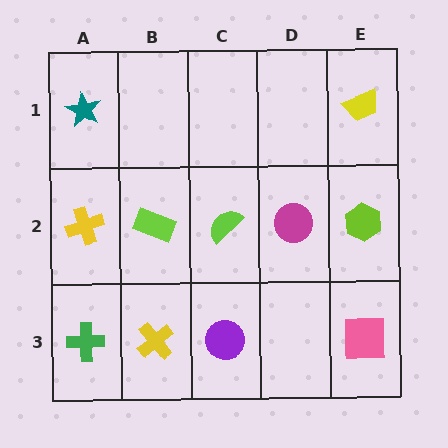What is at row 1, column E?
A yellow trapezoid.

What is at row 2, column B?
A lime rectangle.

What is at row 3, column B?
A yellow cross.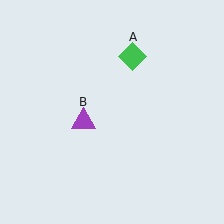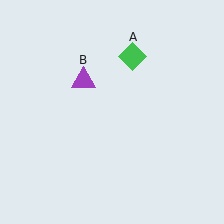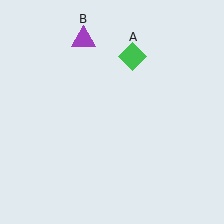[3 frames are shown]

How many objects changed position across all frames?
1 object changed position: purple triangle (object B).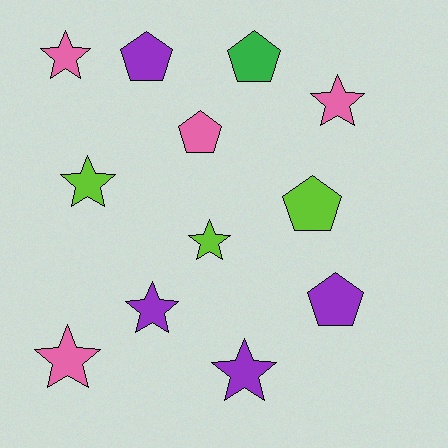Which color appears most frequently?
Pink, with 4 objects.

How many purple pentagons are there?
There are 2 purple pentagons.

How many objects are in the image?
There are 12 objects.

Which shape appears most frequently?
Star, with 7 objects.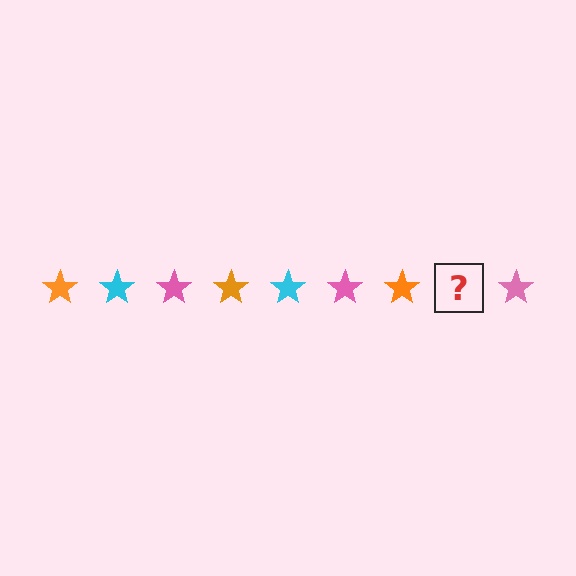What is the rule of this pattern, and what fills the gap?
The rule is that the pattern cycles through orange, cyan, pink stars. The gap should be filled with a cyan star.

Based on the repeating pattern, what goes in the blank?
The blank should be a cyan star.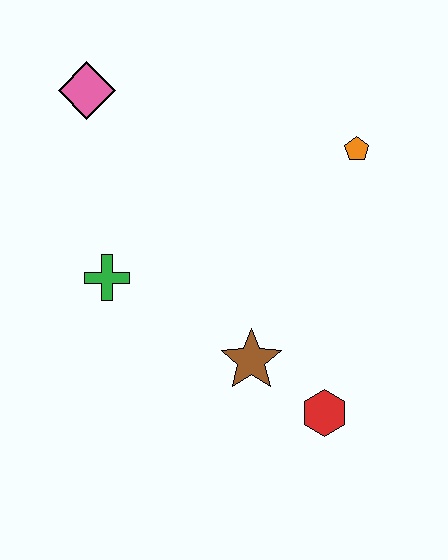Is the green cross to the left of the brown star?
Yes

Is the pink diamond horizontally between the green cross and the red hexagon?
No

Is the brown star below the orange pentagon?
Yes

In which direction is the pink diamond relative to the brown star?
The pink diamond is above the brown star.